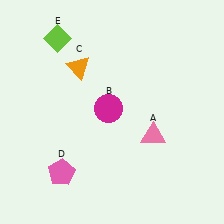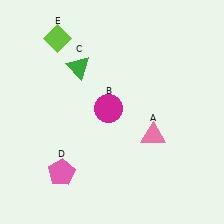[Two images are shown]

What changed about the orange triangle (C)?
In Image 1, C is orange. In Image 2, it changed to green.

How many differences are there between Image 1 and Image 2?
There is 1 difference between the two images.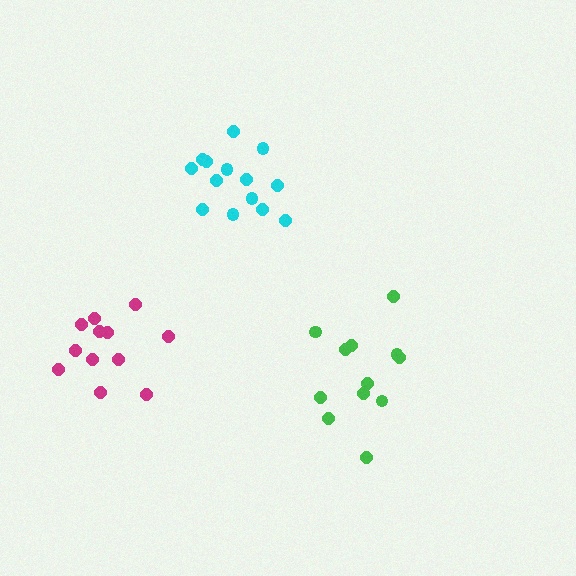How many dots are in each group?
Group 1: 14 dots, Group 2: 12 dots, Group 3: 12 dots (38 total).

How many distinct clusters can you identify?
There are 3 distinct clusters.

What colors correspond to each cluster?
The clusters are colored: cyan, green, magenta.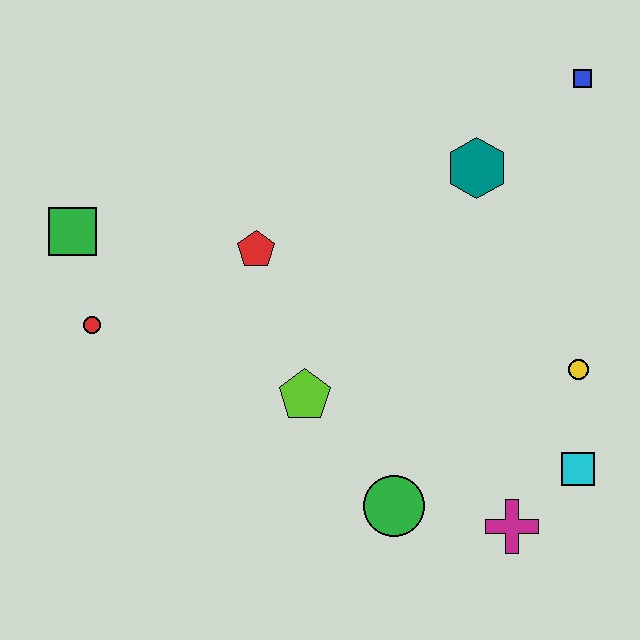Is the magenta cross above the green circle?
No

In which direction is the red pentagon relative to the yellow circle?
The red pentagon is to the left of the yellow circle.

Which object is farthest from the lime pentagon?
The blue square is farthest from the lime pentagon.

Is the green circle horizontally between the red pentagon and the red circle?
No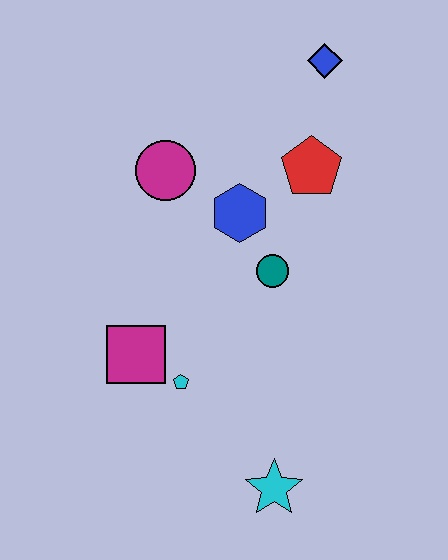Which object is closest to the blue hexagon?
The teal circle is closest to the blue hexagon.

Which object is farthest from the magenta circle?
The cyan star is farthest from the magenta circle.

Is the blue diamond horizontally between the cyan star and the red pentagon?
No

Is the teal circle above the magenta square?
Yes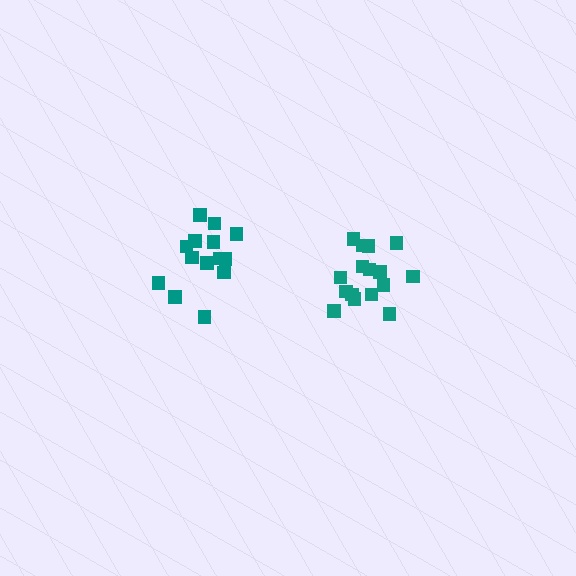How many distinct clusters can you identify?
There are 2 distinct clusters.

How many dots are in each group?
Group 1: 16 dots, Group 2: 14 dots (30 total).